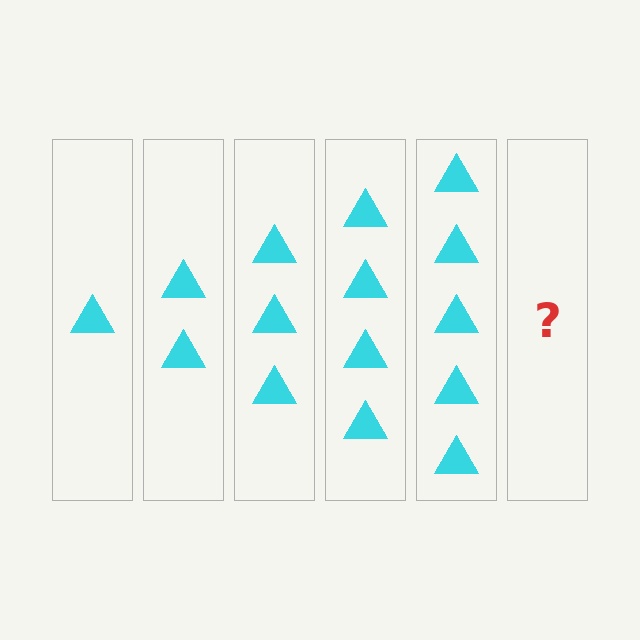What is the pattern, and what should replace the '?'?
The pattern is that each step adds one more triangle. The '?' should be 6 triangles.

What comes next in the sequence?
The next element should be 6 triangles.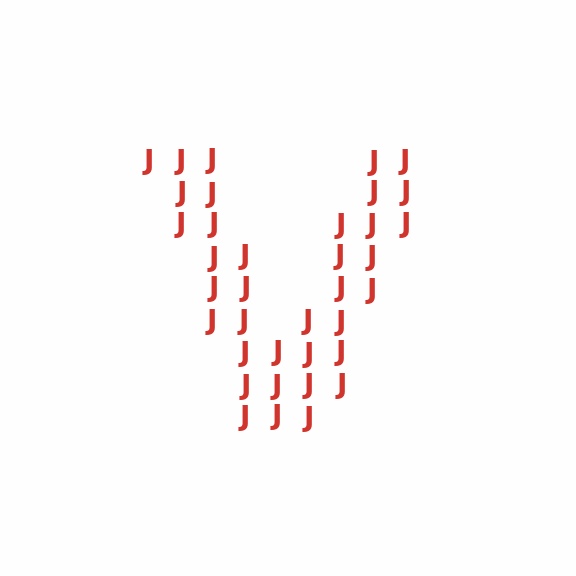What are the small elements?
The small elements are letter J's.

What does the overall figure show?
The overall figure shows the letter V.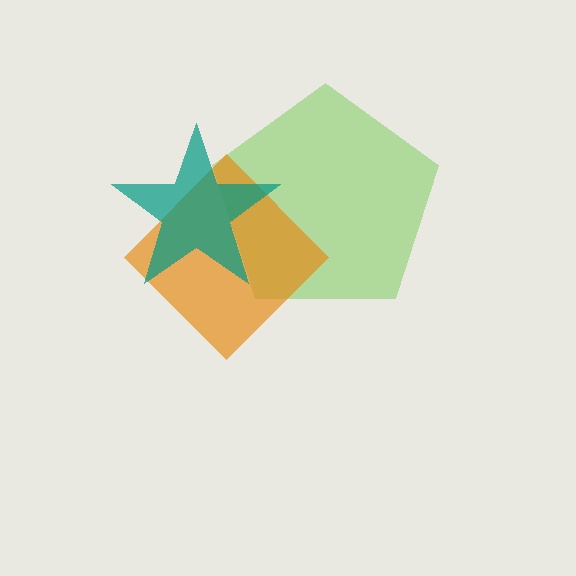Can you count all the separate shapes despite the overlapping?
Yes, there are 3 separate shapes.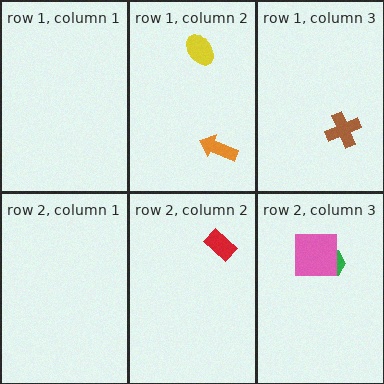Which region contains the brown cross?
The row 1, column 3 region.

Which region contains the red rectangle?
The row 2, column 2 region.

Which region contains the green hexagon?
The row 2, column 3 region.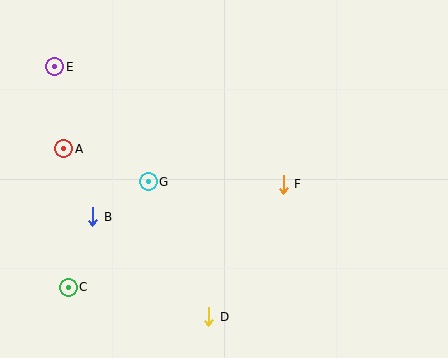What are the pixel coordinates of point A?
Point A is at (64, 149).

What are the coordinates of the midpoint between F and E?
The midpoint between F and E is at (169, 125).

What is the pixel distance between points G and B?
The distance between G and B is 66 pixels.